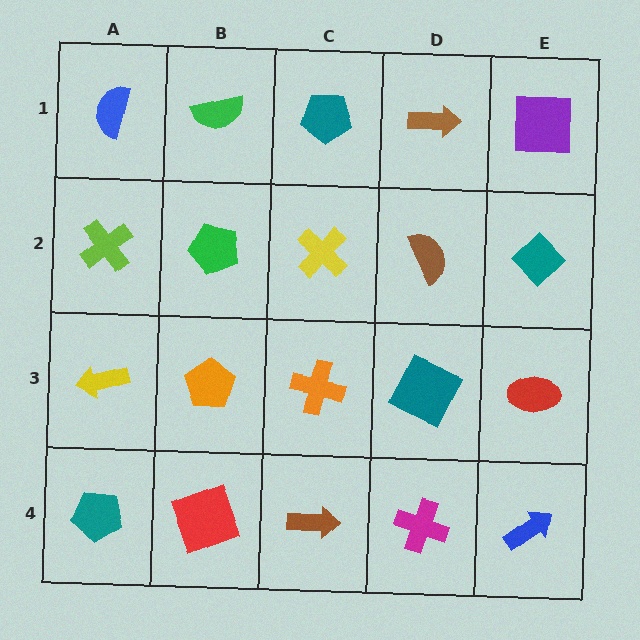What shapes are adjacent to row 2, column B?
A green semicircle (row 1, column B), an orange pentagon (row 3, column B), a lime cross (row 2, column A), a yellow cross (row 2, column C).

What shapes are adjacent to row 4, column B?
An orange pentagon (row 3, column B), a teal pentagon (row 4, column A), a brown arrow (row 4, column C).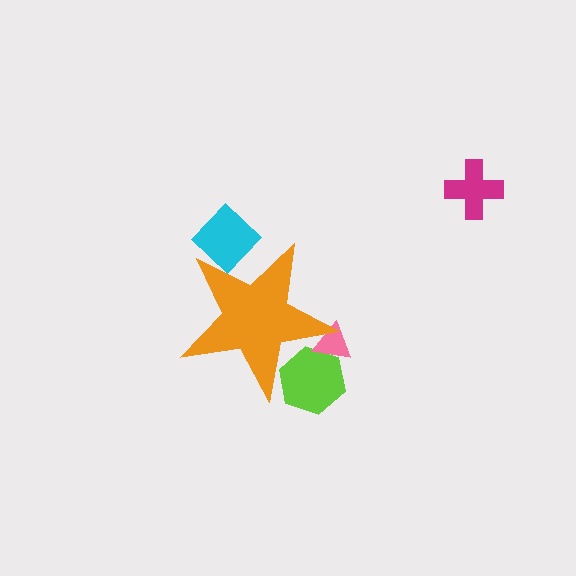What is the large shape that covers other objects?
An orange star.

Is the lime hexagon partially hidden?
Yes, the lime hexagon is partially hidden behind the orange star.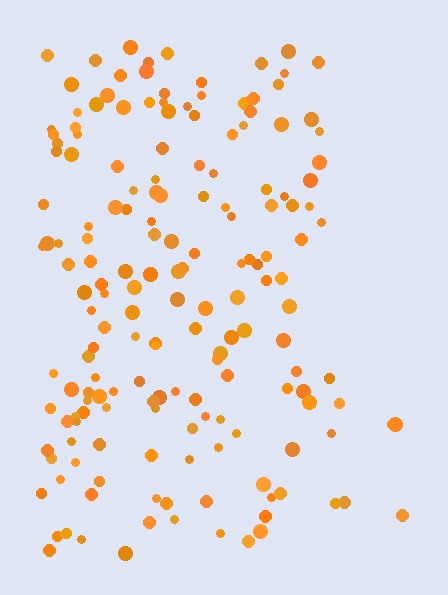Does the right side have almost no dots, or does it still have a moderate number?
Still a moderate number, just noticeably fewer than the left.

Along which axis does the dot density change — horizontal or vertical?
Horizontal.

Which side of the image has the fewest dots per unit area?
The right.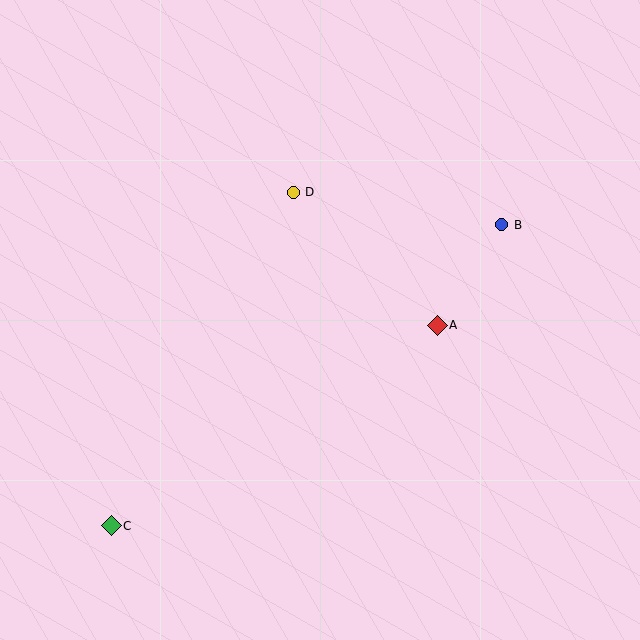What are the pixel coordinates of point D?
Point D is at (293, 192).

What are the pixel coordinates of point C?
Point C is at (111, 526).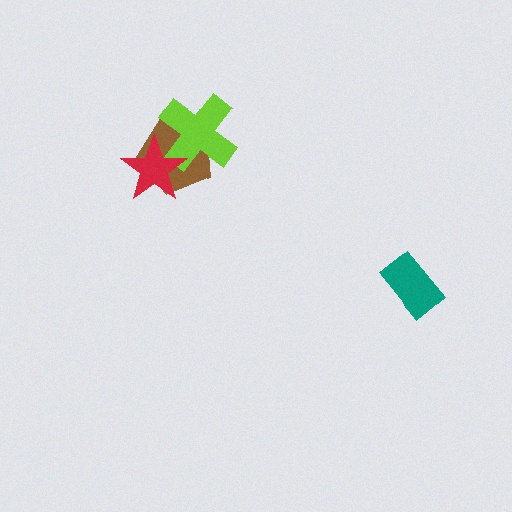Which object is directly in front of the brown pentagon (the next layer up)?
The lime cross is directly in front of the brown pentagon.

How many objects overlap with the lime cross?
2 objects overlap with the lime cross.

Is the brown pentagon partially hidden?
Yes, it is partially covered by another shape.